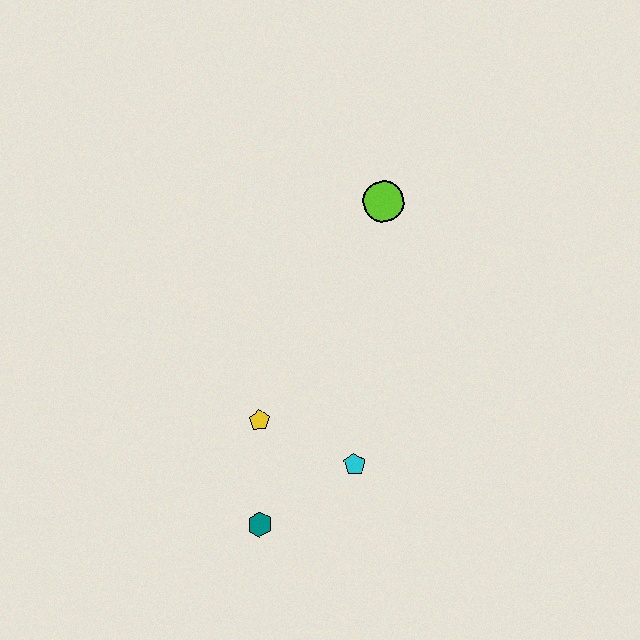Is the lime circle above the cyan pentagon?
Yes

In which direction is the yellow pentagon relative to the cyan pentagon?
The yellow pentagon is to the left of the cyan pentagon.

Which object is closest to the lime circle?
The yellow pentagon is closest to the lime circle.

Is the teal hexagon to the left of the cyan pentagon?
Yes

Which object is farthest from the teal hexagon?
The lime circle is farthest from the teal hexagon.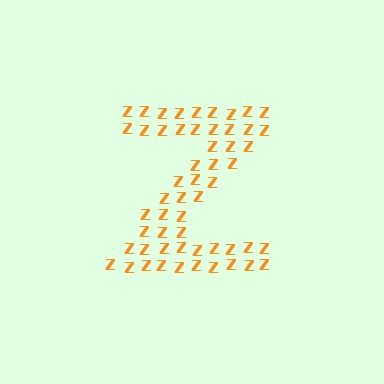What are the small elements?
The small elements are letter Z's.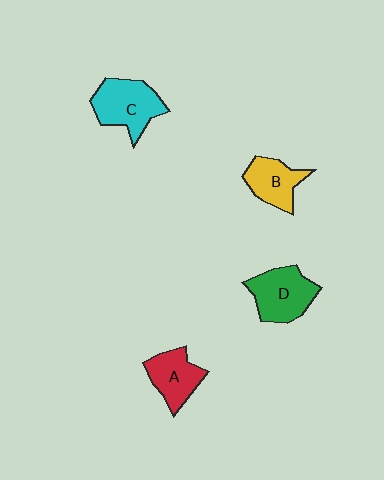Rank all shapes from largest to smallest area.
From largest to smallest: C (cyan), D (green), A (red), B (yellow).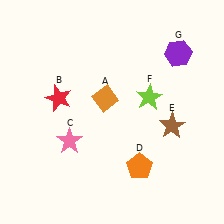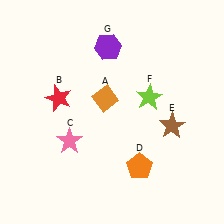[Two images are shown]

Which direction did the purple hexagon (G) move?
The purple hexagon (G) moved left.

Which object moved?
The purple hexagon (G) moved left.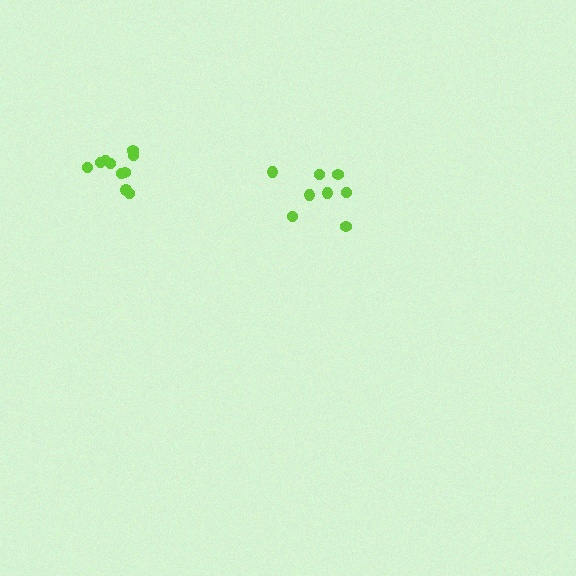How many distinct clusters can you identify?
There are 2 distinct clusters.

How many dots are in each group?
Group 1: 8 dots, Group 2: 10 dots (18 total).